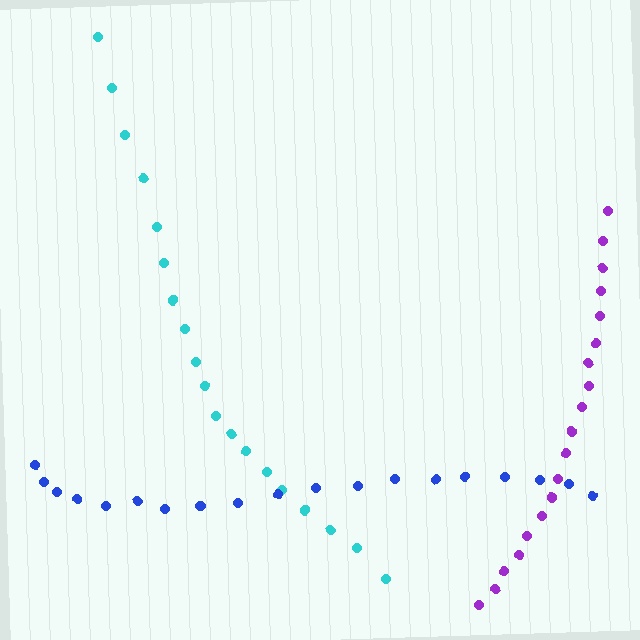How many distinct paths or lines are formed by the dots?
There are 3 distinct paths.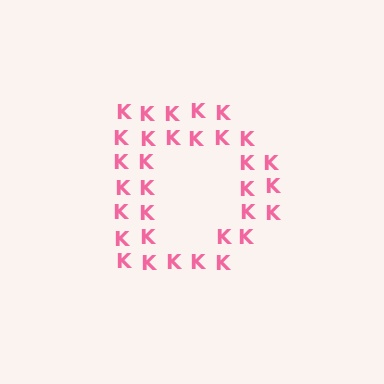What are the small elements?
The small elements are letter K's.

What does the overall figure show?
The overall figure shows the letter D.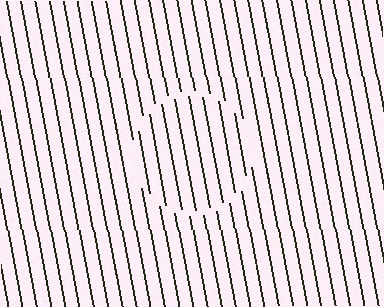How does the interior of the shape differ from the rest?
The interior of the shape contains the same grating, shifted by half a period — the contour is defined by the phase discontinuity where line-ends from the inner and outer gratings abut.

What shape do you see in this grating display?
An illusory circle. The interior of the shape contains the same grating, shifted by half a period — the contour is defined by the phase discontinuity where line-ends from the inner and outer gratings abut.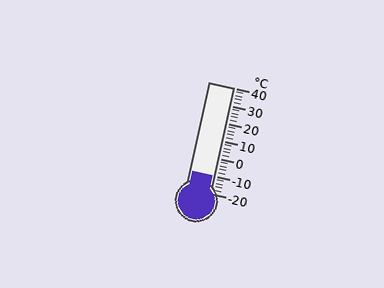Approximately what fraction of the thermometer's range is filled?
The thermometer is filled to approximately 15% of its range.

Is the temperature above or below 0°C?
The temperature is below 0°C.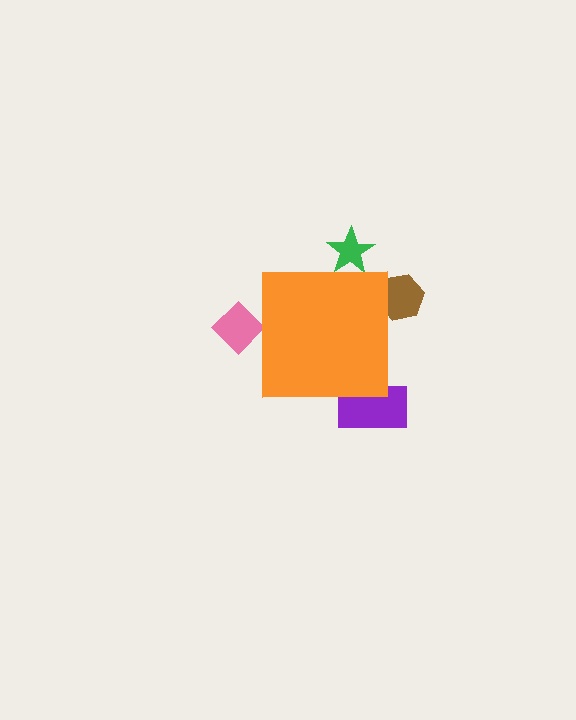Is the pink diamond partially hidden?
Yes, the pink diamond is partially hidden behind the orange square.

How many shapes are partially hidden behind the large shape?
4 shapes are partially hidden.